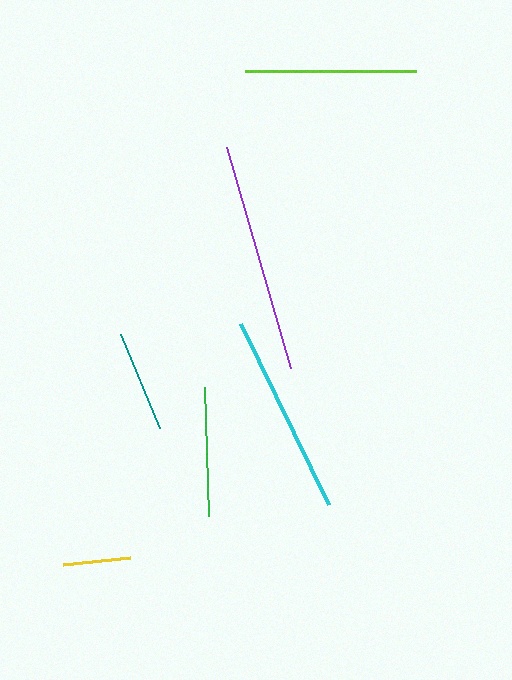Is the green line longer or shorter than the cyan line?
The cyan line is longer than the green line.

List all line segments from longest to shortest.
From longest to shortest: purple, cyan, lime, green, teal, yellow.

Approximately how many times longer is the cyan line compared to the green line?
The cyan line is approximately 1.6 times the length of the green line.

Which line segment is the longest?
The purple line is the longest at approximately 230 pixels.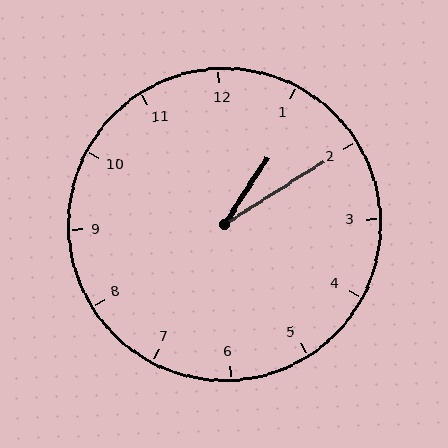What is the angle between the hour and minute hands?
Approximately 25 degrees.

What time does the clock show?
1:10.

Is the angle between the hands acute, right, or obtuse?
It is acute.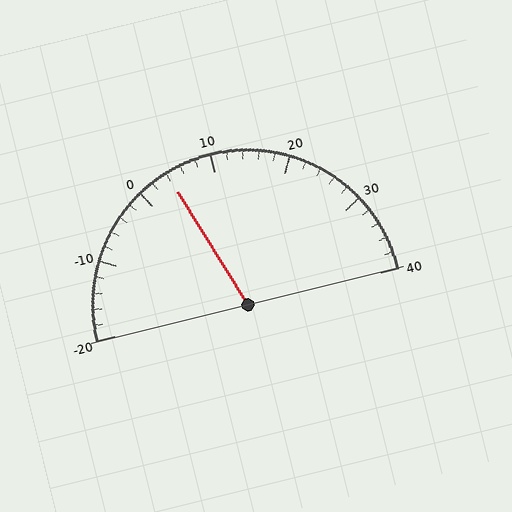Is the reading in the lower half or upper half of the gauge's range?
The reading is in the lower half of the range (-20 to 40).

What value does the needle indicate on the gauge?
The needle indicates approximately 4.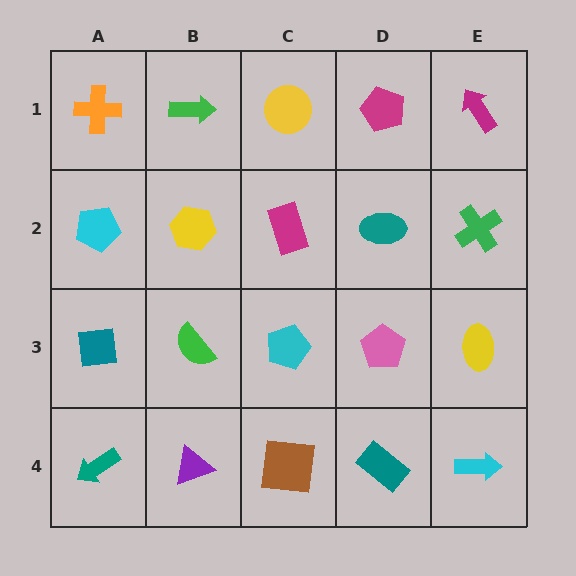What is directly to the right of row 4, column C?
A teal rectangle.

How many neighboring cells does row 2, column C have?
4.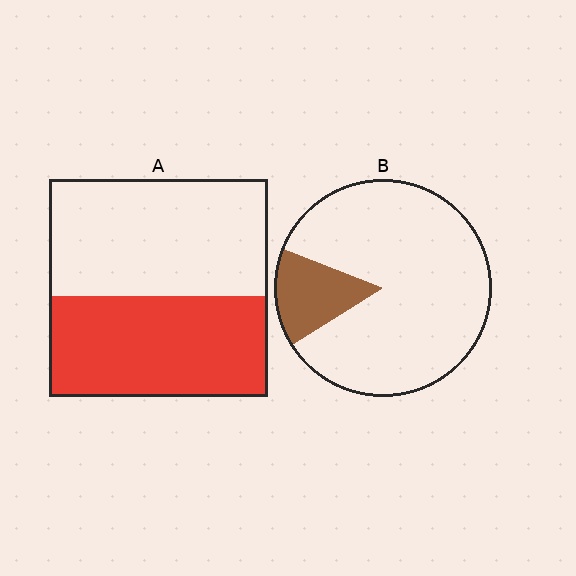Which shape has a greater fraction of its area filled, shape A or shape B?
Shape A.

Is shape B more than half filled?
No.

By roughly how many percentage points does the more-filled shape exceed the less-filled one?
By roughly 30 percentage points (A over B).